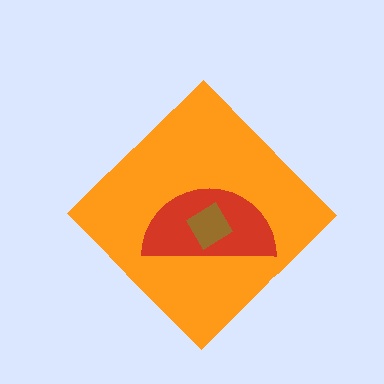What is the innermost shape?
The brown diamond.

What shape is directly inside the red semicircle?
The brown diamond.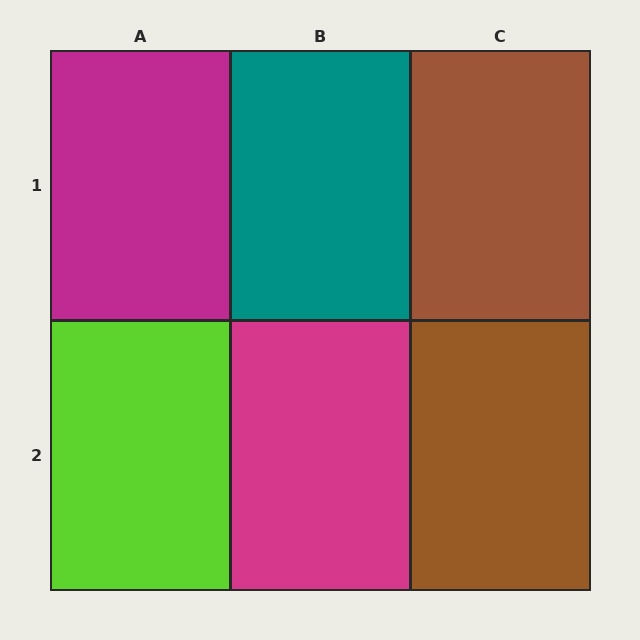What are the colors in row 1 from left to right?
Magenta, teal, brown.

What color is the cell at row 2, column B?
Magenta.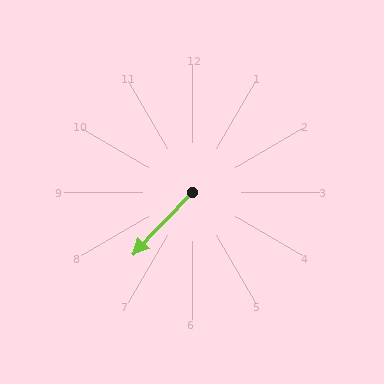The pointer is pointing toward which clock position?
Roughly 7 o'clock.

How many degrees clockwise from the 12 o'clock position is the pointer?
Approximately 224 degrees.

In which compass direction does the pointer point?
Southwest.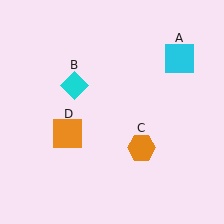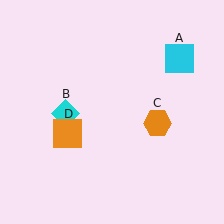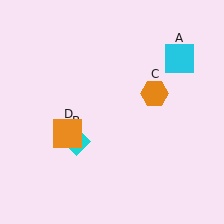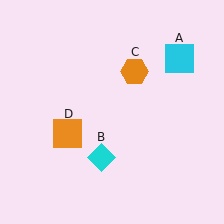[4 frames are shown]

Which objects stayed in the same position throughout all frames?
Cyan square (object A) and orange square (object D) remained stationary.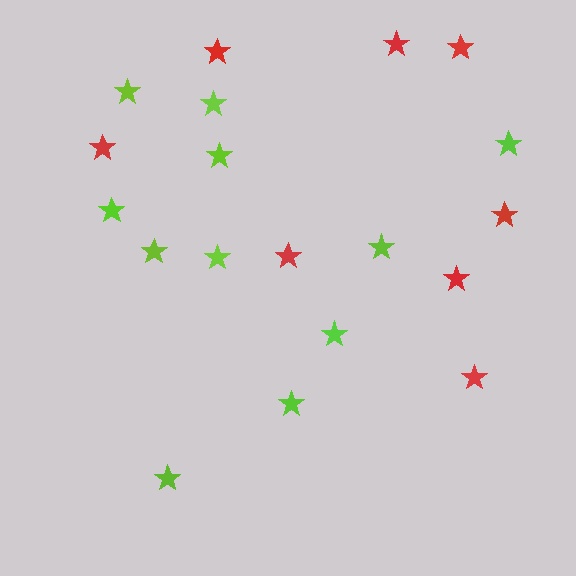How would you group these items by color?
There are 2 groups: one group of lime stars (11) and one group of red stars (8).